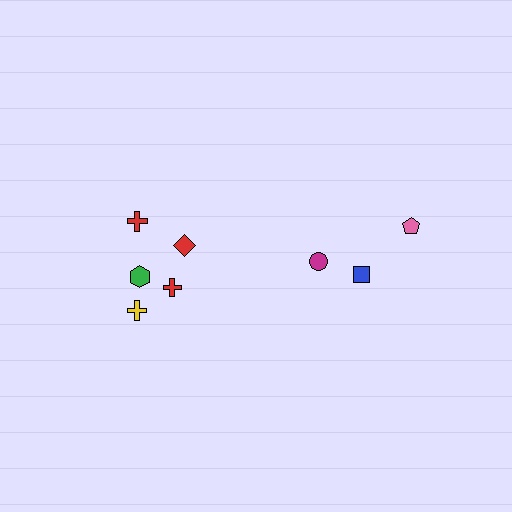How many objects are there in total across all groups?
There are 8 objects.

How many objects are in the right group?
There are 3 objects.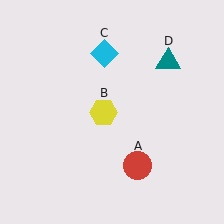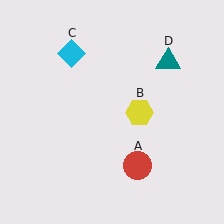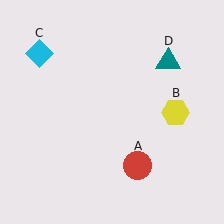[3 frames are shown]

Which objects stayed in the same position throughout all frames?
Red circle (object A) and teal triangle (object D) remained stationary.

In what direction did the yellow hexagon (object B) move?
The yellow hexagon (object B) moved right.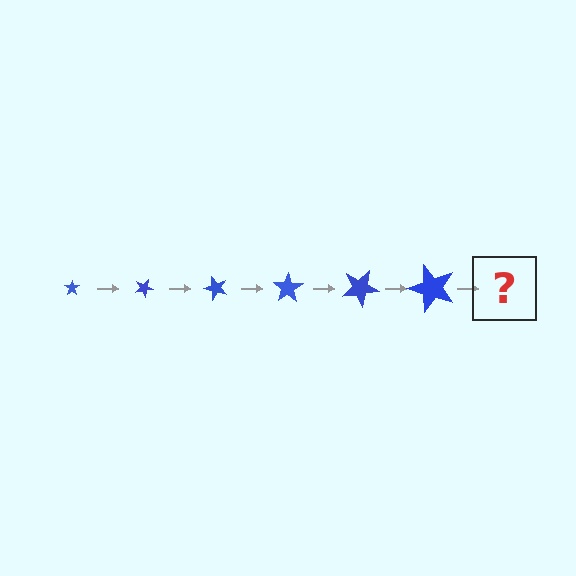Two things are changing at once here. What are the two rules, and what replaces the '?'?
The two rules are that the star grows larger each step and it rotates 25 degrees each step. The '?' should be a star, larger than the previous one and rotated 150 degrees from the start.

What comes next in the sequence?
The next element should be a star, larger than the previous one and rotated 150 degrees from the start.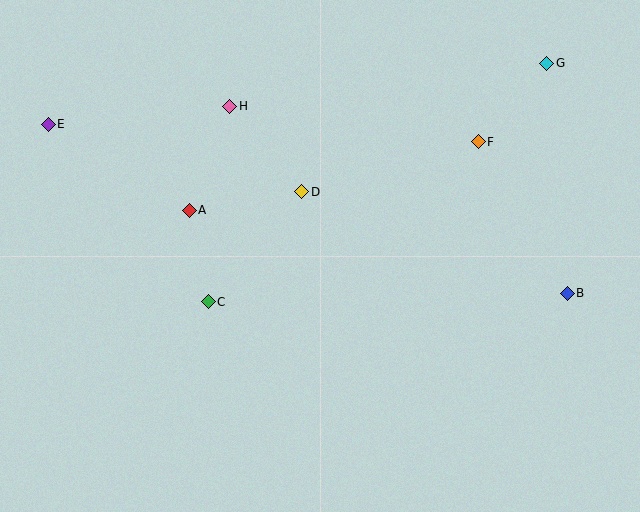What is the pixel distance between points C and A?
The distance between C and A is 93 pixels.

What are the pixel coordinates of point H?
Point H is at (230, 106).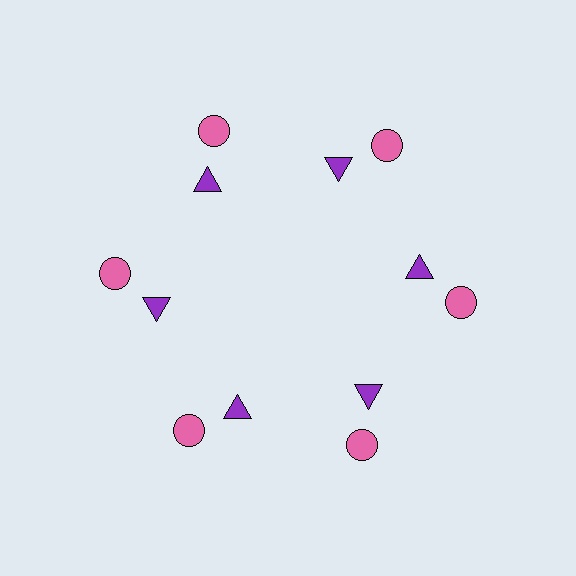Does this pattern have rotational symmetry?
Yes, this pattern has 6-fold rotational symmetry. It looks the same after rotating 60 degrees around the center.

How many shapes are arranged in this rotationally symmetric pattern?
There are 12 shapes, arranged in 6 groups of 2.